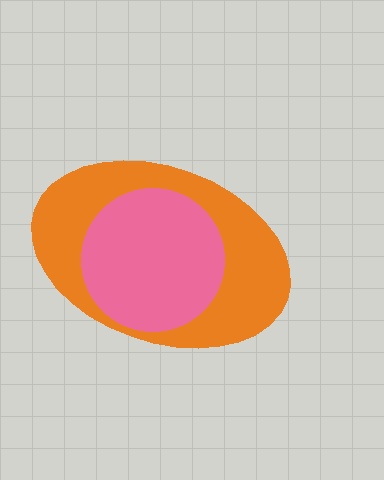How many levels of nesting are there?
2.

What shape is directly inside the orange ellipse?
The pink circle.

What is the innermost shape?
The pink circle.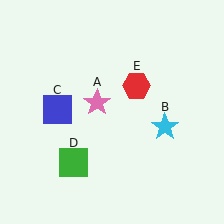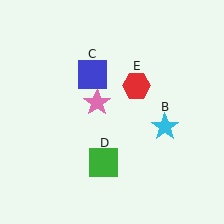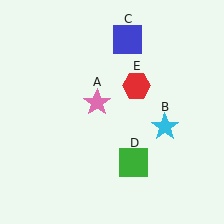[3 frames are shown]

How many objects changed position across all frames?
2 objects changed position: blue square (object C), green square (object D).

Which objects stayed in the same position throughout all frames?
Pink star (object A) and cyan star (object B) and red hexagon (object E) remained stationary.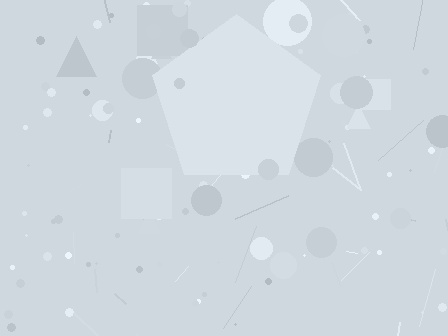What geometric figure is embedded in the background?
A pentagon is embedded in the background.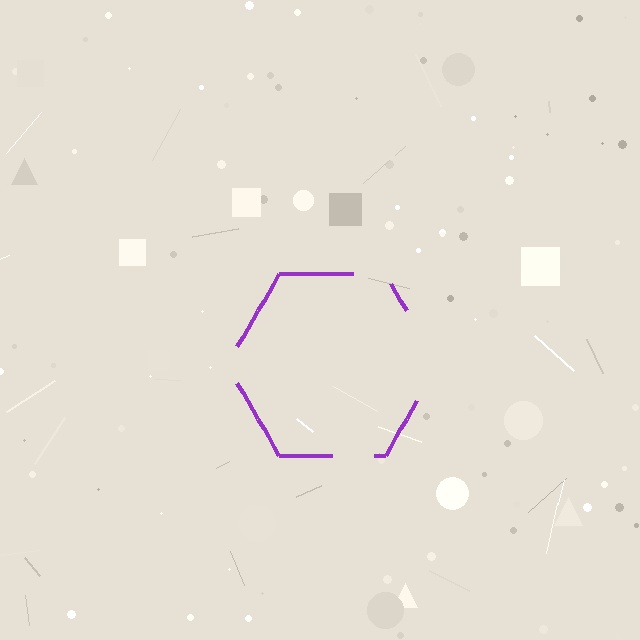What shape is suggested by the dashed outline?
The dashed outline suggests a hexagon.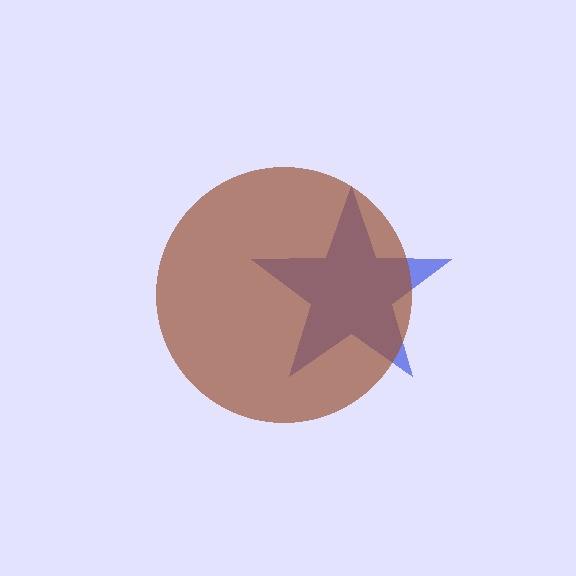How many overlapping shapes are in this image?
There are 2 overlapping shapes in the image.